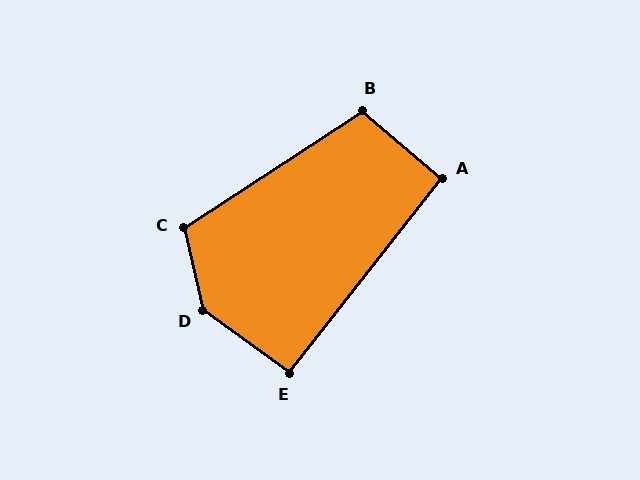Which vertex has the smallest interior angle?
E, at approximately 92 degrees.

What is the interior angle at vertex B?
Approximately 106 degrees (obtuse).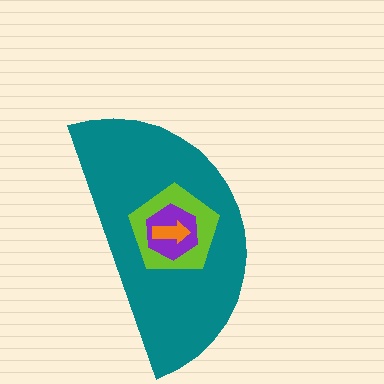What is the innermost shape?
The orange arrow.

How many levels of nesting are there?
4.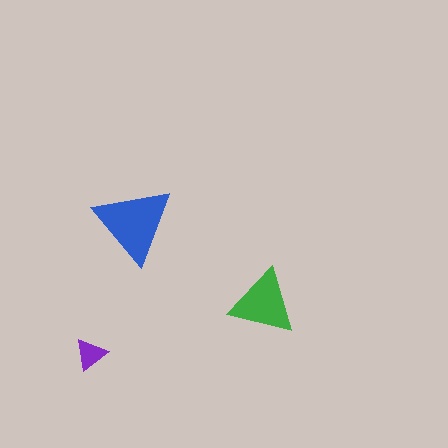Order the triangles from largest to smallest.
the blue one, the green one, the purple one.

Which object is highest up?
The blue triangle is topmost.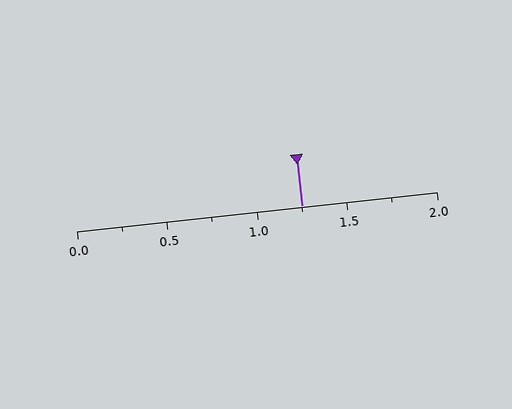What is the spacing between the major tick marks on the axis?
The major ticks are spaced 0.5 apart.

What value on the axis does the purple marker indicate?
The marker indicates approximately 1.25.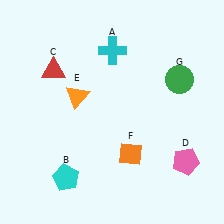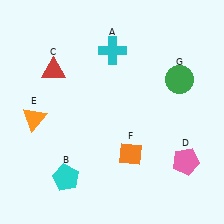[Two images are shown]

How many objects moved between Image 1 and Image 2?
1 object moved between the two images.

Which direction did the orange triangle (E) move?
The orange triangle (E) moved left.